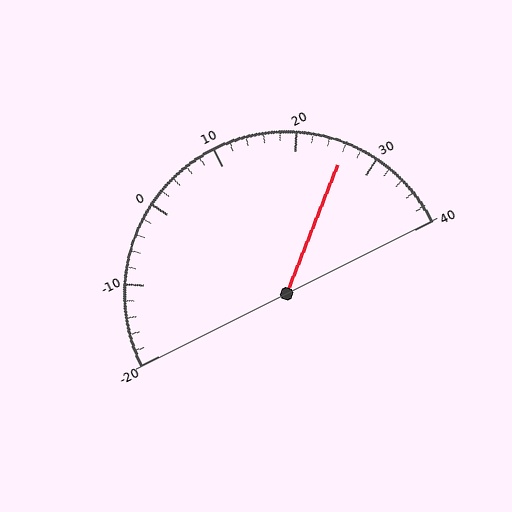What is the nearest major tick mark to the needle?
The nearest major tick mark is 30.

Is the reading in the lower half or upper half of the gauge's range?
The reading is in the upper half of the range (-20 to 40).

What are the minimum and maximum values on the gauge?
The gauge ranges from -20 to 40.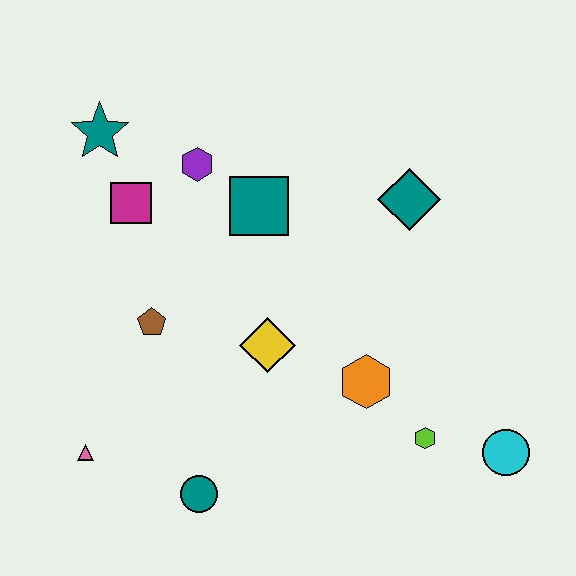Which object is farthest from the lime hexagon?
The teal star is farthest from the lime hexagon.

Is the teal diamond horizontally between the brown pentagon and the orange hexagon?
No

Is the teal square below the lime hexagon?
No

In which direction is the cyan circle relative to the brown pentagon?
The cyan circle is to the right of the brown pentagon.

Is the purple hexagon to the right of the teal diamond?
No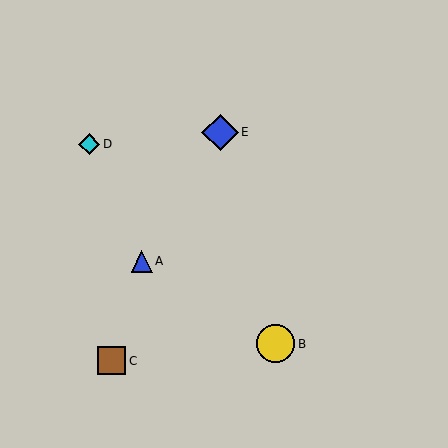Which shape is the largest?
The yellow circle (labeled B) is the largest.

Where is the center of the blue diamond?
The center of the blue diamond is at (220, 132).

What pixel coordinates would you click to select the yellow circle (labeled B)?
Click at (275, 344) to select the yellow circle B.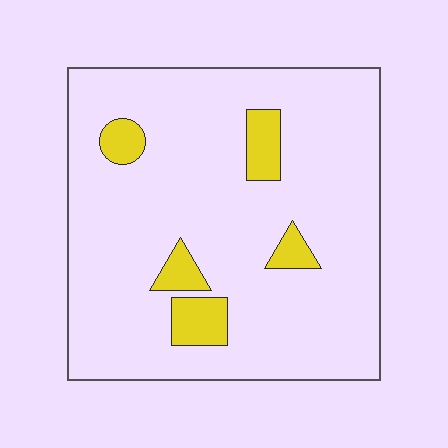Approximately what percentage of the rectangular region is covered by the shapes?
Approximately 10%.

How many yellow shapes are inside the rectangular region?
5.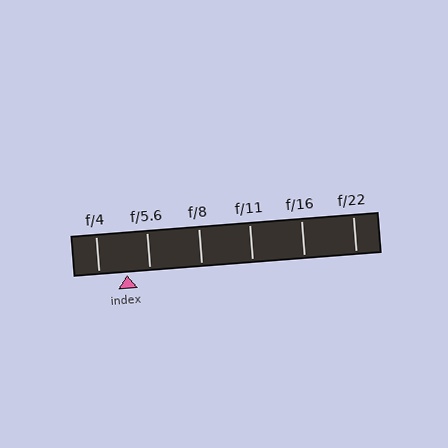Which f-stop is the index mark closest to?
The index mark is closest to f/5.6.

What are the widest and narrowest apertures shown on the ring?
The widest aperture shown is f/4 and the narrowest is f/22.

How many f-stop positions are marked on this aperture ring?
There are 6 f-stop positions marked.